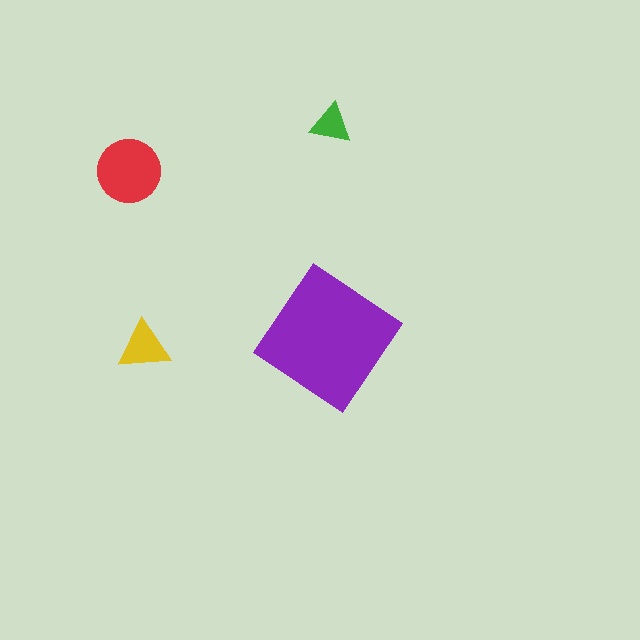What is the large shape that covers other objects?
A purple diamond.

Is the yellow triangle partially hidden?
No, the yellow triangle is fully visible.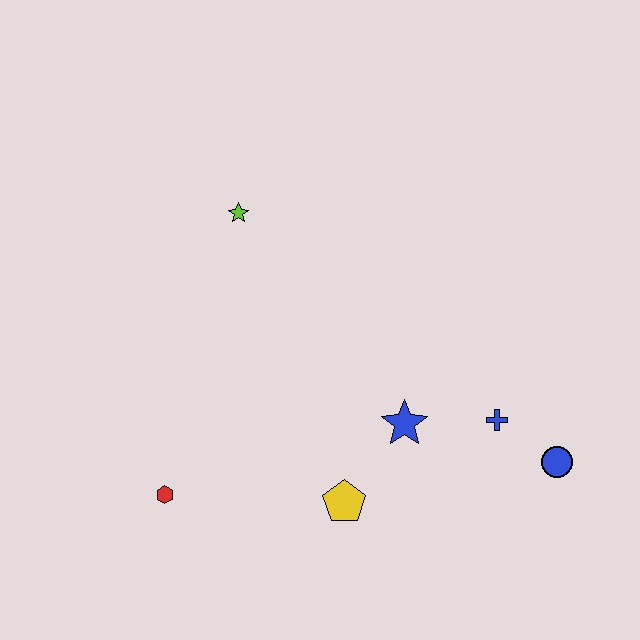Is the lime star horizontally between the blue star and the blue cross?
No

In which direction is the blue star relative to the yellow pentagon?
The blue star is above the yellow pentagon.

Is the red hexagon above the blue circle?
No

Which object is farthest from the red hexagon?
The blue circle is farthest from the red hexagon.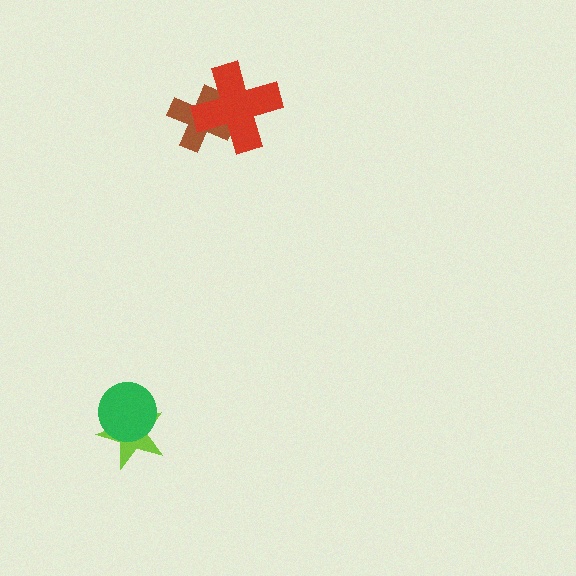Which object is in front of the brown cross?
The red cross is in front of the brown cross.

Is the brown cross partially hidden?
Yes, it is partially covered by another shape.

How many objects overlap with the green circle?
1 object overlaps with the green circle.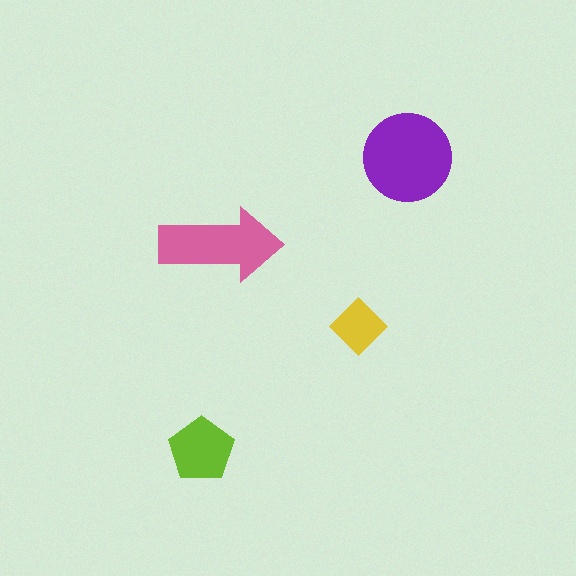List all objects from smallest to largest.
The yellow diamond, the lime pentagon, the pink arrow, the purple circle.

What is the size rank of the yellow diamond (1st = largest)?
4th.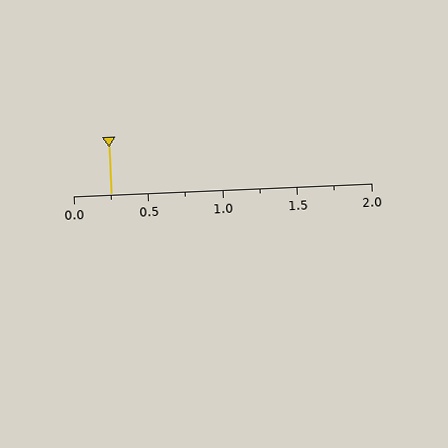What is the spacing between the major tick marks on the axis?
The major ticks are spaced 0.5 apart.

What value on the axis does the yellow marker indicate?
The marker indicates approximately 0.25.